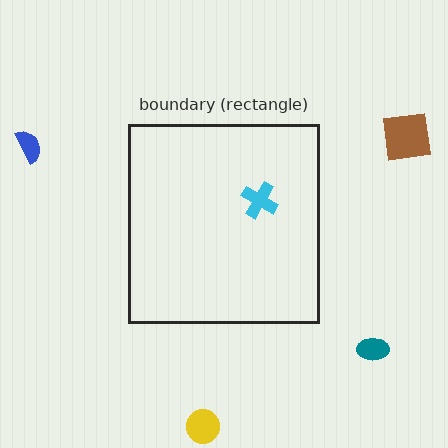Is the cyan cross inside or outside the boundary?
Inside.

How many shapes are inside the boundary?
1 inside, 4 outside.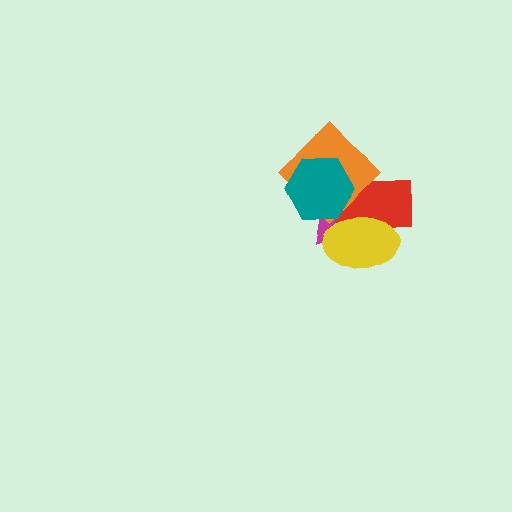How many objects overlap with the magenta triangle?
4 objects overlap with the magenta triangle.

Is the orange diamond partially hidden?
Yes, it is partially covered by another shape.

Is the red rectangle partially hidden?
Yes, it is partially covered by another shape.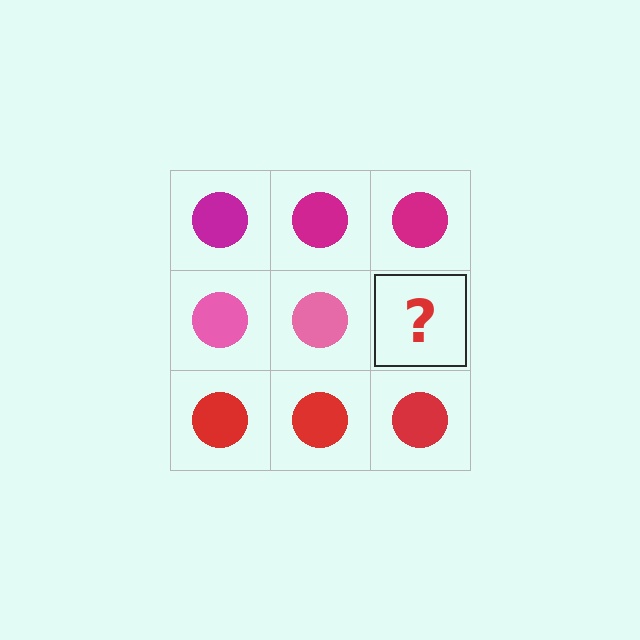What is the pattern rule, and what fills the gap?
The rule is that each row has a consistent color. The gap should be filled with a pink circle.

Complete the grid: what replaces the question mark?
The question mark should be replaced with a pink circle.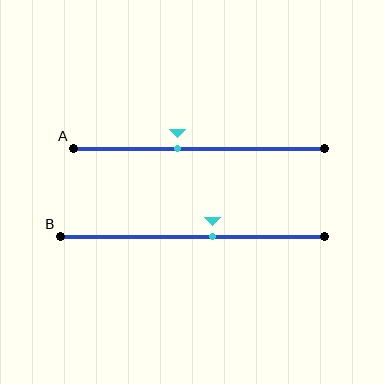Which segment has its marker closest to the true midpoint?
Segment B has its marker closest to the true midpoint.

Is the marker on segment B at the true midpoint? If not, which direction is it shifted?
No, the marker on segment B is shifted to the right by about 8% of the segment length.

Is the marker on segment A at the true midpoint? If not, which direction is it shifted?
No, the marker on segment A is shifted to the left by about 9% of the segment length.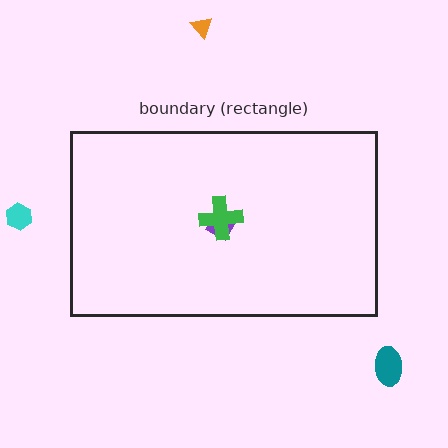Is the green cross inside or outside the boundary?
Inside.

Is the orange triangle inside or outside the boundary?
Outside.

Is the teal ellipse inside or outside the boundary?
Outside.